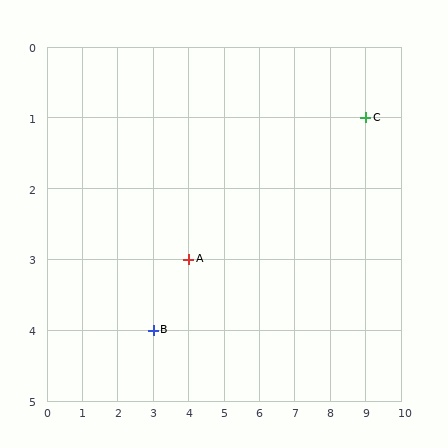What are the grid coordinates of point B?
Point B is at grid coordinates (3, 4).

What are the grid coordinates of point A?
Point A is at grid coordinates (4, 3).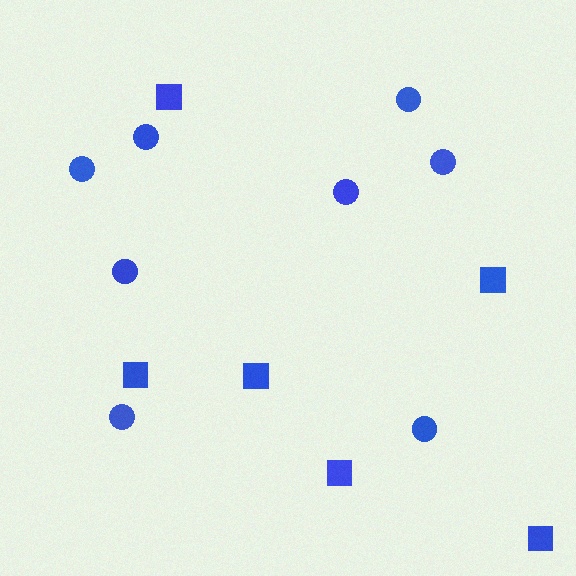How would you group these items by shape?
There are 2 groups: one group of circles (8) and one group of squares (6).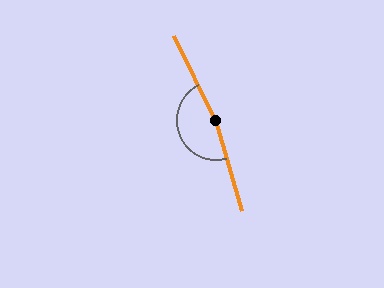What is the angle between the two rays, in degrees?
Approximately 170 degrees.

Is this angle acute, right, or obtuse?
It is obtuse.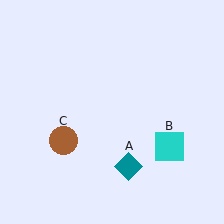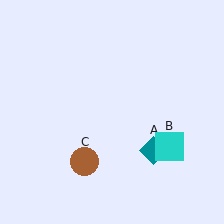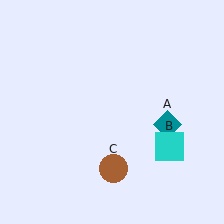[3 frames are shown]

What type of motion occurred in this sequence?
The teal diamond (object A), brown circle (object C) rotated counterclockwise around the center of the scene.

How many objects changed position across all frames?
2 objects changed position: teal diamond (object A), brown circle (object C).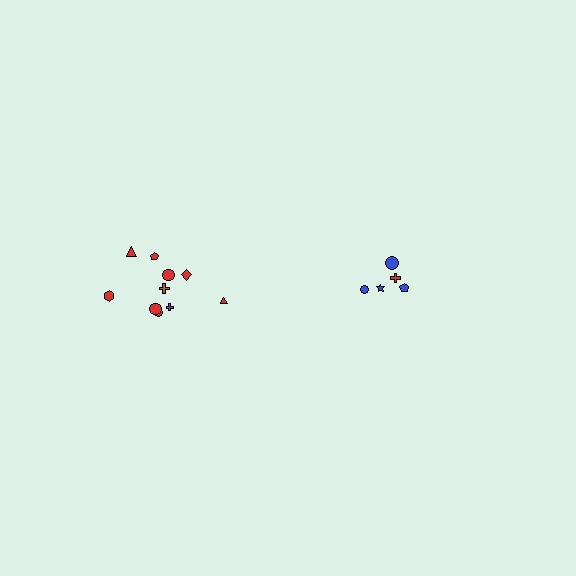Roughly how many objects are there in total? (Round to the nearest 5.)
Roughly 15 objects in total.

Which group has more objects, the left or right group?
The left group.